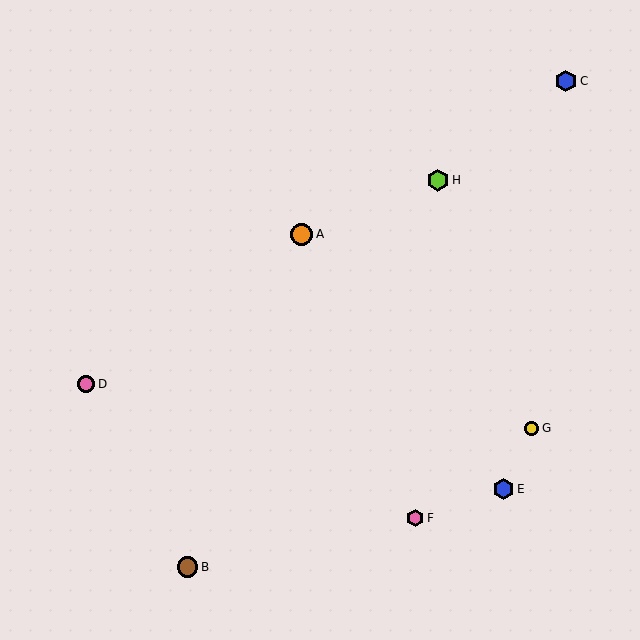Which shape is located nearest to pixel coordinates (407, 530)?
The pink hexagon (labeled F) at (415, 518) is nearest to that location.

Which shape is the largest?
The orange circle (labeled A) is the largest.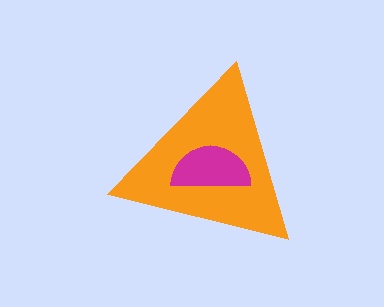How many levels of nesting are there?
2.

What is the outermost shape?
The orange triangle.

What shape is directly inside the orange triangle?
The magenta semicircle.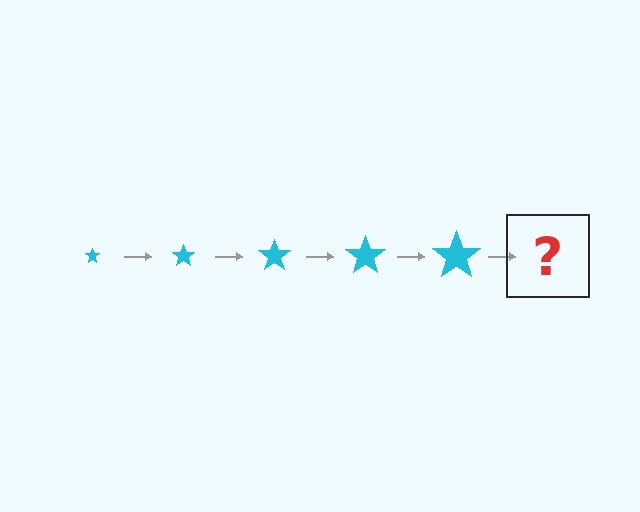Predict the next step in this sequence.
The next step is a cyan star, larger than the previous one.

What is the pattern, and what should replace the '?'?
The pattern is that the star gets progressively larger each step. The '?' should be a cyan star, larger than the previous one.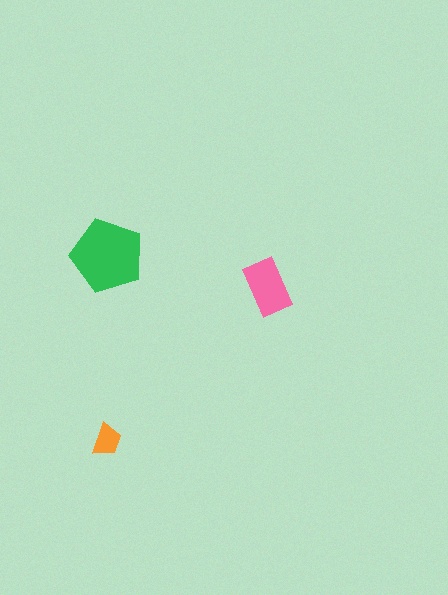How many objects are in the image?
There are 3 objects in the image.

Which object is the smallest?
The orange trapezoid.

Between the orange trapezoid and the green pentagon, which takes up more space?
The green pentagon.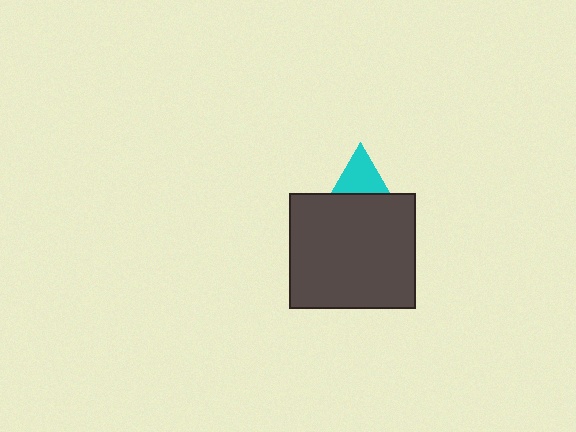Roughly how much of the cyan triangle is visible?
A small part of it is visible (roughly 33%).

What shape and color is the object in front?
The object in front is a dark gray rectangle.